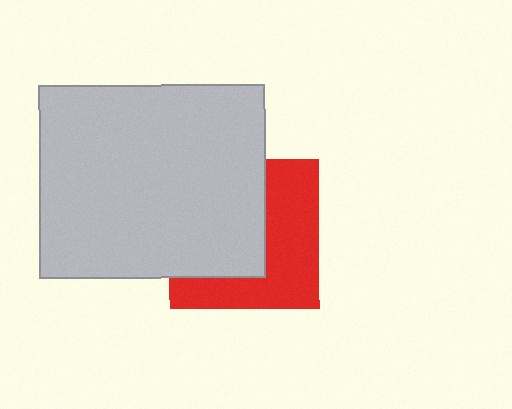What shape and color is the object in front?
The object in front is a light gray rectangle.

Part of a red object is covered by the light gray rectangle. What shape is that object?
It is a square.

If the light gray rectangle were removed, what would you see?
You would see the complete red square.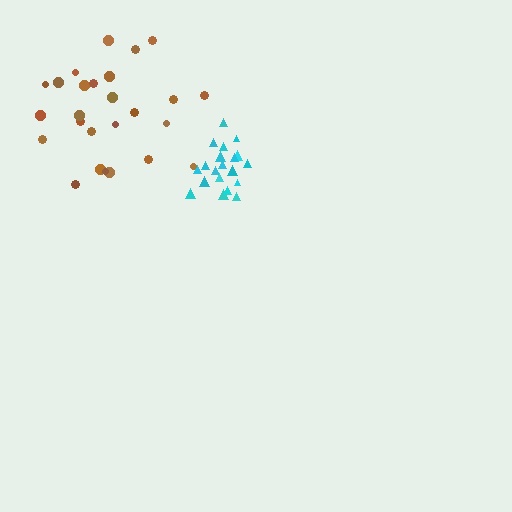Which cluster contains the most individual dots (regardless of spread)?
Brown (26).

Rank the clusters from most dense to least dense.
cyan, brown.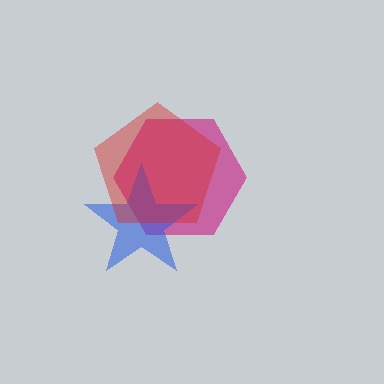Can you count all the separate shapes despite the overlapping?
Yes, there are 3 separate shapes.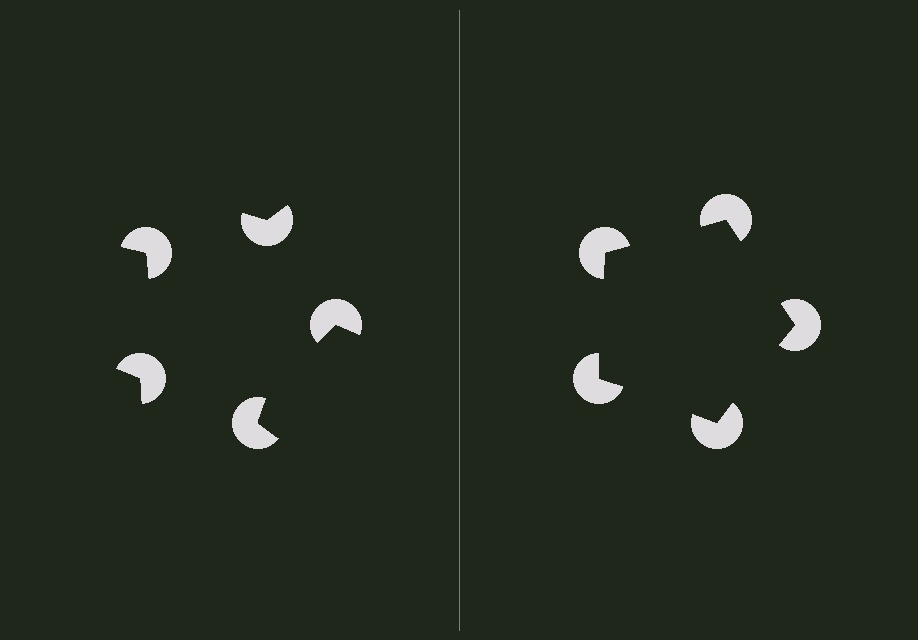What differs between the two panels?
The pac-man discs are positioned identically on both sides; only the wedge orientations differ. On the right they align to a pentagon; on the left they are misaligned.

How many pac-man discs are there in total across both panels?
10 — 5 on each side.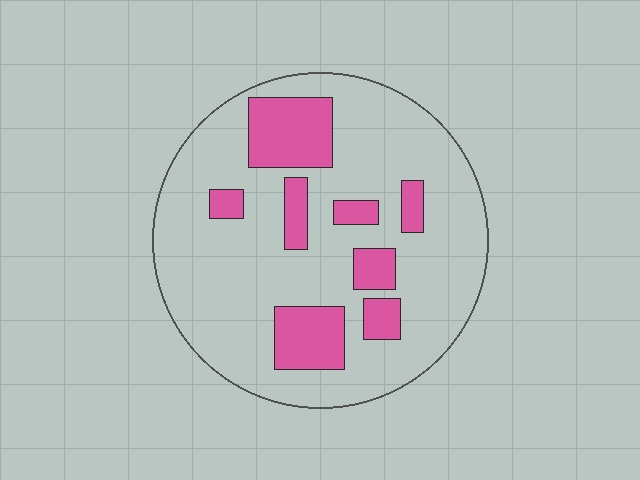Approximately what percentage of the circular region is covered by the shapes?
Approximately 20%.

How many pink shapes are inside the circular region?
8.